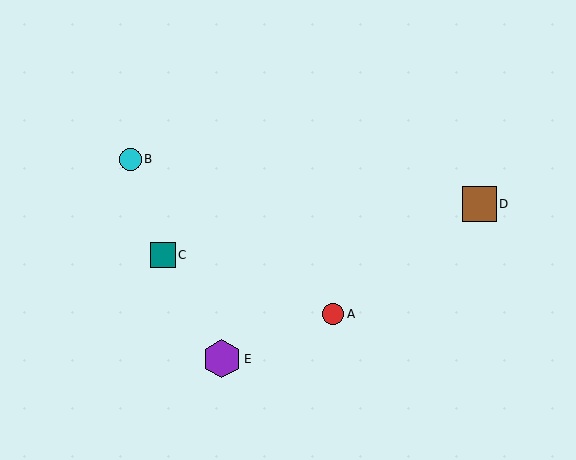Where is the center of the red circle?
The center of the red circle is at (333, 314).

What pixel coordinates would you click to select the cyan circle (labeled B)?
Click at (130, 159) to select the cyan circle B.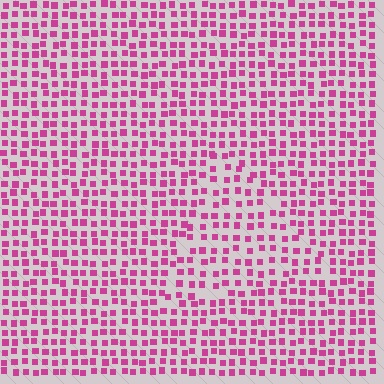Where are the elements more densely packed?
The elements are more densely packed outside the triangle boundary.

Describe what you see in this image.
The image contains small magenta elements arranged at two different densities. A triangle-shaped region is visible where the elements are less densely packed than the surrounding area.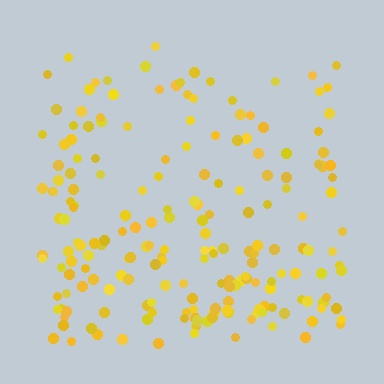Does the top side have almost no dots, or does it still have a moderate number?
Still a moderate number, just noticeably fewer than the bottom.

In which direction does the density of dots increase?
From top to bottom, with the bottom side densest.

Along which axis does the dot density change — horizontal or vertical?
Vertical.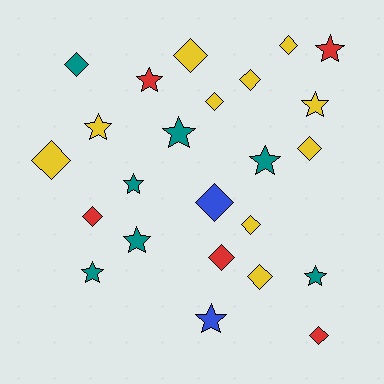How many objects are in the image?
There are 24 objects.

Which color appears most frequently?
Yellow, with 10 objects.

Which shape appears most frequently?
Diamond, with 13 objects.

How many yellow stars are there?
There are 2 yellow stars.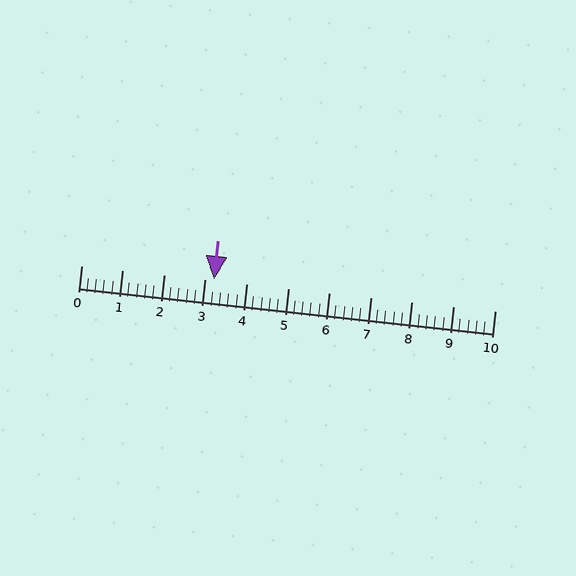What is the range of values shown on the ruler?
The ruler shows values from 0 to 10.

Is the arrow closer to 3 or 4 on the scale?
The arrow is closer to 3.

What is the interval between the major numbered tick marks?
The major tick marks are spaced 1 units apart.